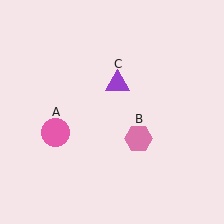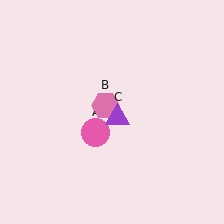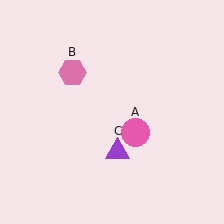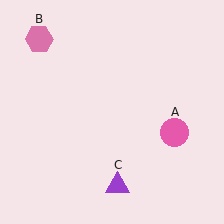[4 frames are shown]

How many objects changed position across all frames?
3 objects changed position: pink circle (object A), pink hexagon (object B), purple triangle (object C).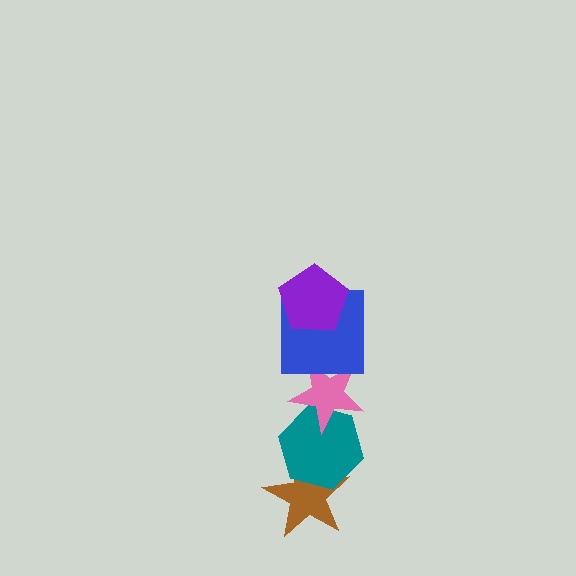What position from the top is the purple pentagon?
The purple pentagon is 1st from the top.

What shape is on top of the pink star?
The blue square is on top of the pink star.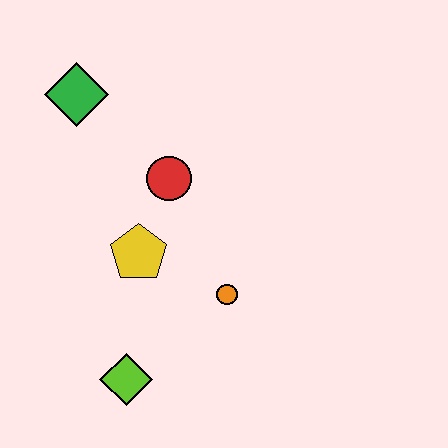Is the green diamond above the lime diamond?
Yes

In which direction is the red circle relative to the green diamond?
The red circle is to the right of the green diamond.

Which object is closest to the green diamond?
The red circle is closest to the green diamond.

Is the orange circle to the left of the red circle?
No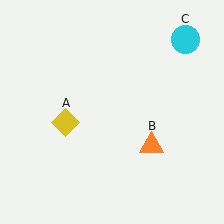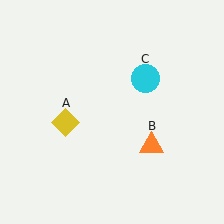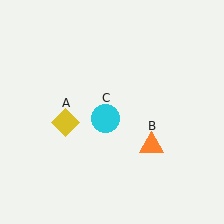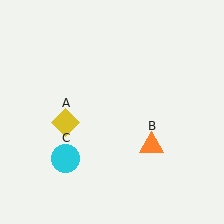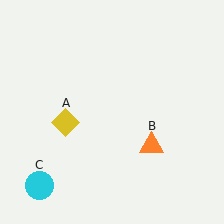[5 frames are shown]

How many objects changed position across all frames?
1 object changed position: cyan circle (object C).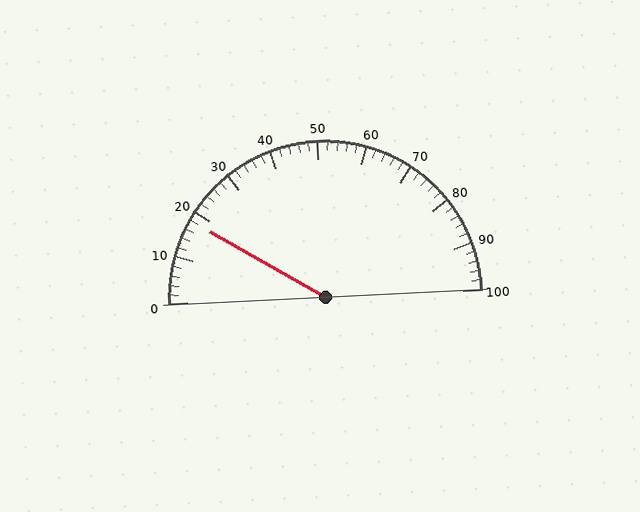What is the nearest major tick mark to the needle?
The nearest major tick mark is 20.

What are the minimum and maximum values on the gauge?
The gauge ranges from 0 to 100.